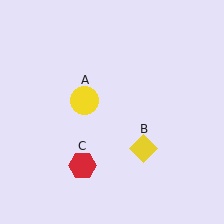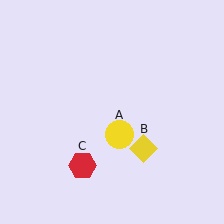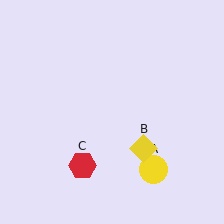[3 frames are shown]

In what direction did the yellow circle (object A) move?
The yellow circle (object A) moved down and to the right.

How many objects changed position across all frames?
1 object changed position: yellow circle (object A).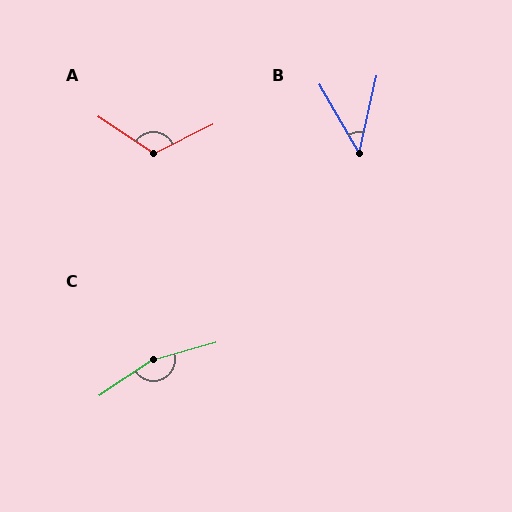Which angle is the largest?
C, at approximately 161 degrees.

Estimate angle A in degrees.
Approximately 120 degrees.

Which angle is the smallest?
B, at approximately 43 degrees.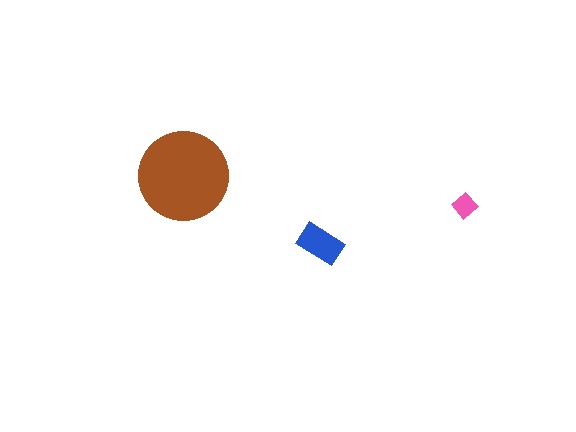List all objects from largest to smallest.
The brown circle, the blue rectangle, the pink diamond.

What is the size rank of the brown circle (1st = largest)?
1st.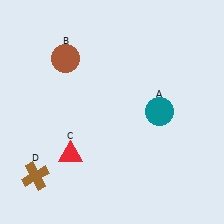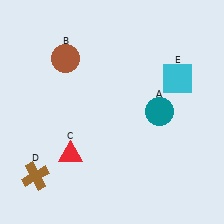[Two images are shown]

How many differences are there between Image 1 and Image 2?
There is 1 difference between the two images.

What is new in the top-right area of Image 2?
A cyan square (E) was added in the top-right area of Image 2.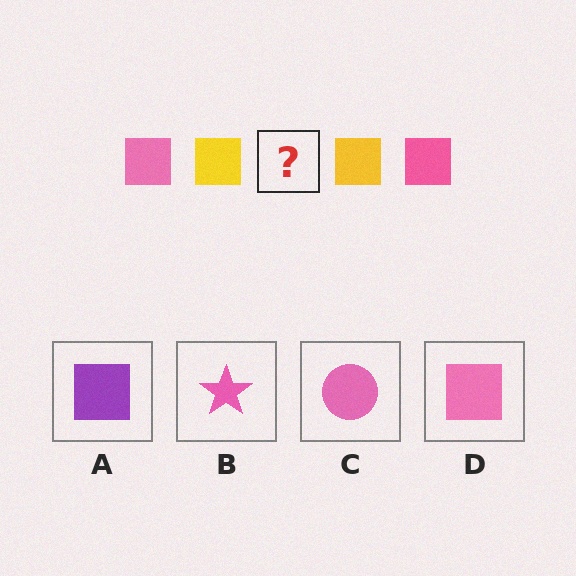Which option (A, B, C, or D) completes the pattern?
D.